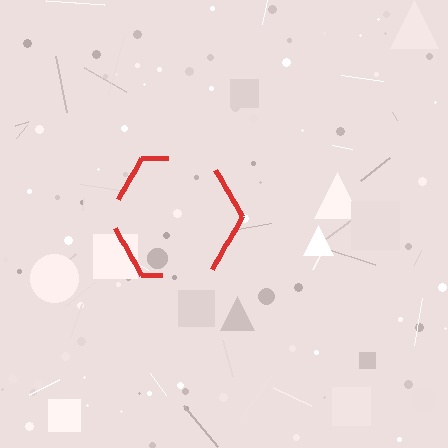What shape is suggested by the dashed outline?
The dashed outline suggests a hexagon.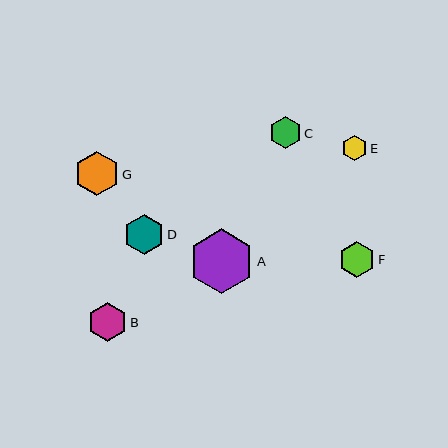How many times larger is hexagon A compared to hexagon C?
Hexagon A is approximately 2.0 times the size of hexagon C.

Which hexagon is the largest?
Hexagon A is the largest with a size of approximately 65 pixels.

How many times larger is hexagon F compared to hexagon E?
Hexagon F is approximately 1.4 times the size of hexagon E.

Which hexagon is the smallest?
Hexagon E is the smallest with a size of approximately 25 pixels.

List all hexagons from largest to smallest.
From largest to smallest: A, G, D, B, F, C, E.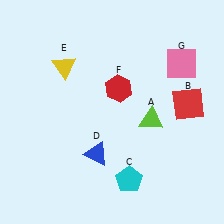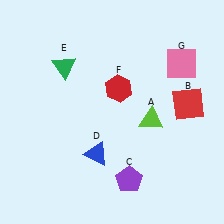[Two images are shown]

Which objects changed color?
C changed from cyan to purple. E changed from yellow to green.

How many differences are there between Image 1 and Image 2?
There are 2 differences between the two images.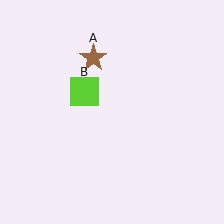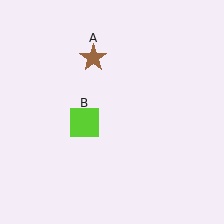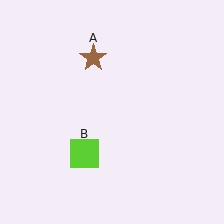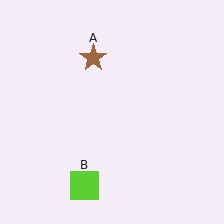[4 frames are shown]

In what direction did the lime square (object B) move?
The lime square (object B) moved down.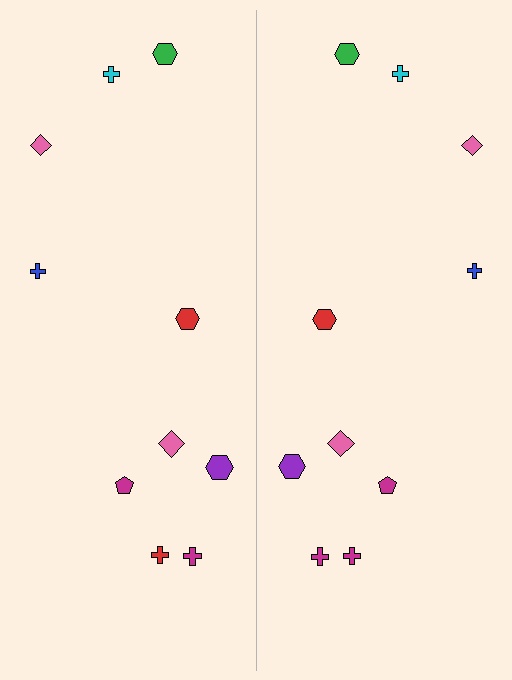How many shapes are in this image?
There are 20 shapes in this image.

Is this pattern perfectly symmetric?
No, the pattern is not perfectly symmetric. The magenta cross on the right side breaks the symmetry — its mirror counterpart is red.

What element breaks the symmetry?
The magenta cross on the right side breaks the symmetry — its mirror counterpart is red.